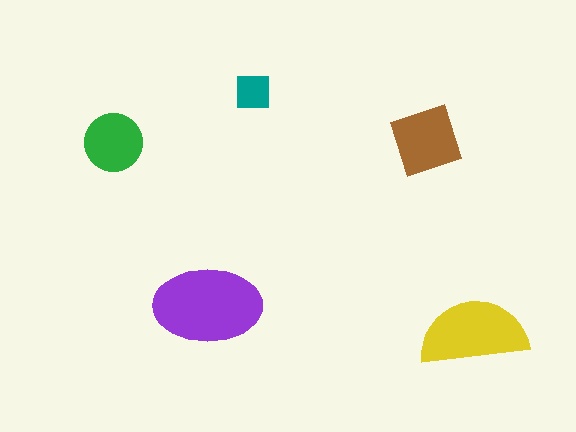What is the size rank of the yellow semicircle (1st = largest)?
2nd.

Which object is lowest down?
The yellow semicircle is bottommost.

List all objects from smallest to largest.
The teal square, the green circle, the brown diamond, the yellow semicircle, the purple ellipse.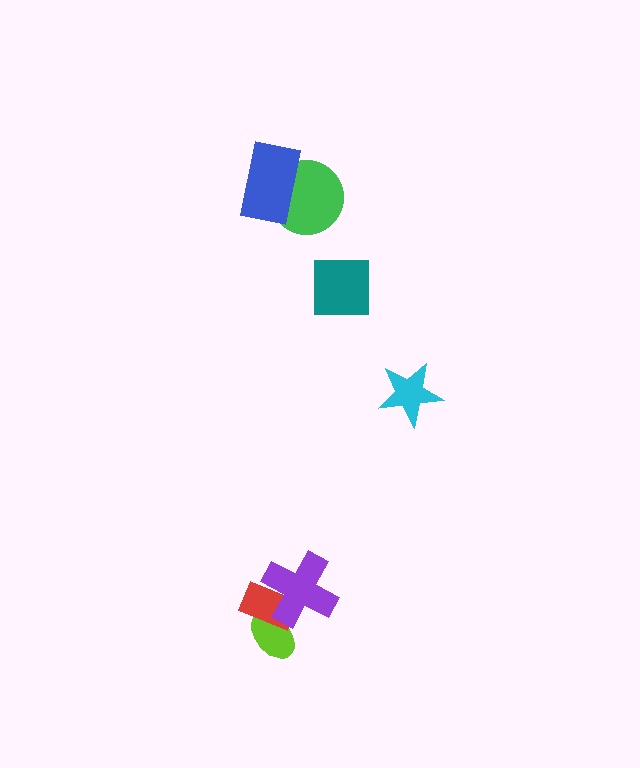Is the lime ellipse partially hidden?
Yes, it is partially covered by another shape.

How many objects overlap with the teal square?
0 objects overlap with the teal square.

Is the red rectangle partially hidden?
Yes, it is partially covered by another shape.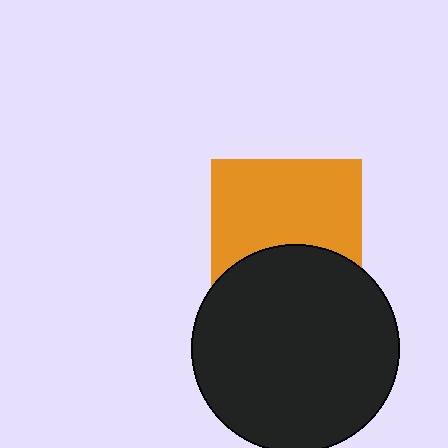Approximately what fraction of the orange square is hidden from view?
Roughly 37% of the orange square is hidden behind the black circle.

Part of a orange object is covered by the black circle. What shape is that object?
It is a square.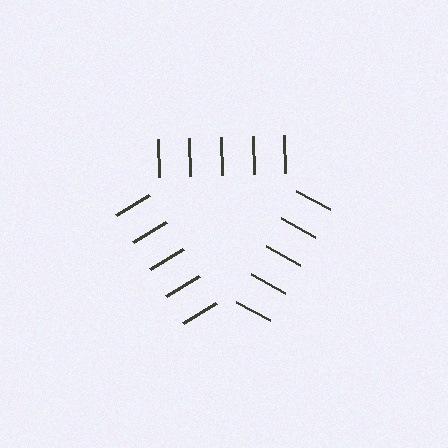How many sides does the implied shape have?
3 sides — the line-ends trace a triangle.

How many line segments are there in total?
15 — 5 along each of the 3 edges.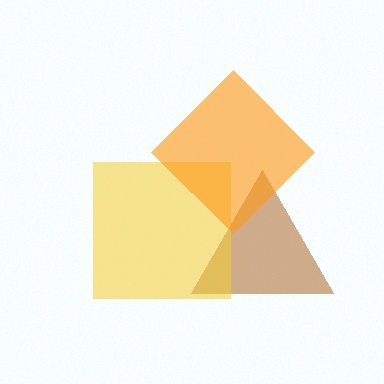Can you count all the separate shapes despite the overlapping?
Yes, there are 3 separate shapes.